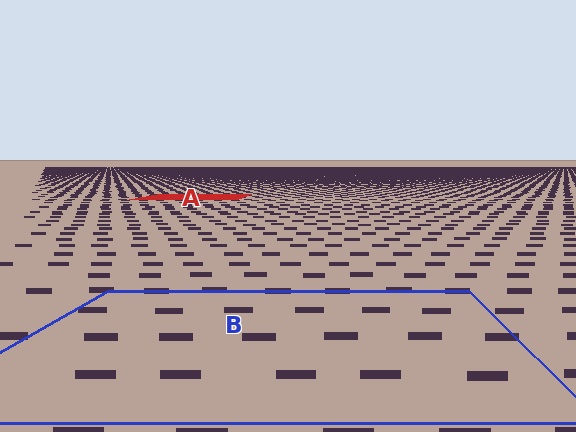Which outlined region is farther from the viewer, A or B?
Region A is farther from the viewer — the texture elements inside it appear smaller and more densely packed.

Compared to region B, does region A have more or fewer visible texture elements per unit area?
Region A has more texture elements per unit area — they are packed more densely because it is farther away.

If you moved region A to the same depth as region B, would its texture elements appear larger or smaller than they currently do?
They would appear larger. At a closer depth, the same texture elements are projected at a bigger on-screen size.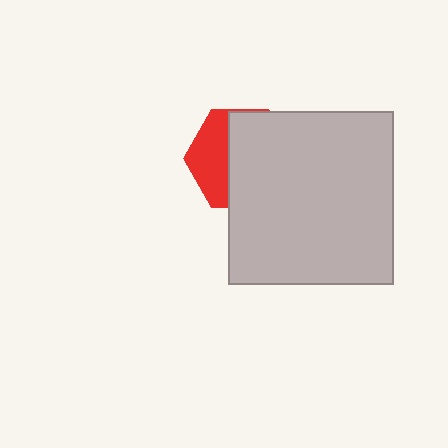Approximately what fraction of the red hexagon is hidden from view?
Roughly 63% of the red hexagon is hidden behind the light gray rectangle.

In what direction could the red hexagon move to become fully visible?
The red hexagon could move left. That would shift it out from behind the light gray rectangle entirely.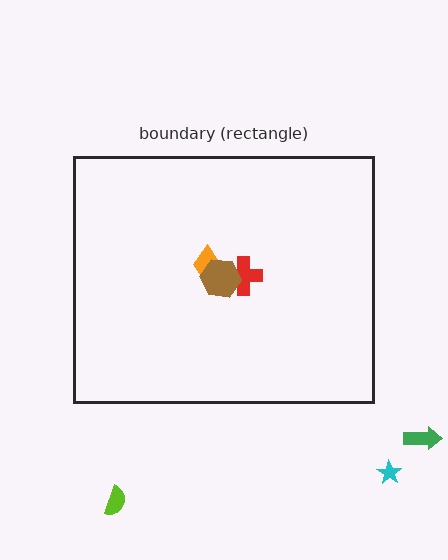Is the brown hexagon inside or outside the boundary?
Inside.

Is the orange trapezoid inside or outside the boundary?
Inside.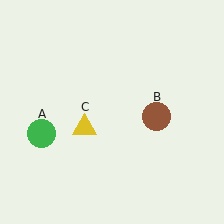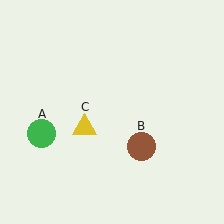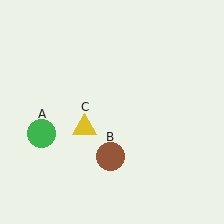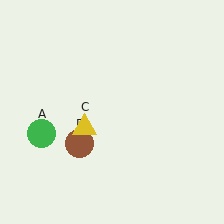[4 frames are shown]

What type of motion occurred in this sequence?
The brown circle (object B) rotated clockwise around the center of the scene.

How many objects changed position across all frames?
1 object changed position: brown circle (object B).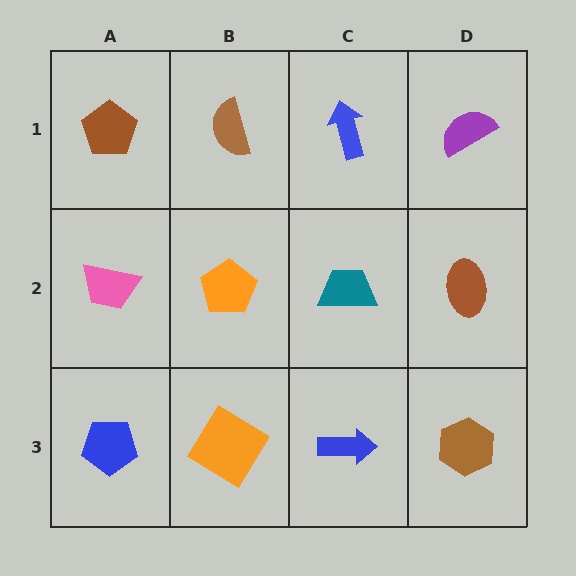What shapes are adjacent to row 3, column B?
An orange pentagon (row 2, column B), a blue pentagon (row 3, column A), a blue arrow (row 3, column C).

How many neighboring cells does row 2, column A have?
3.